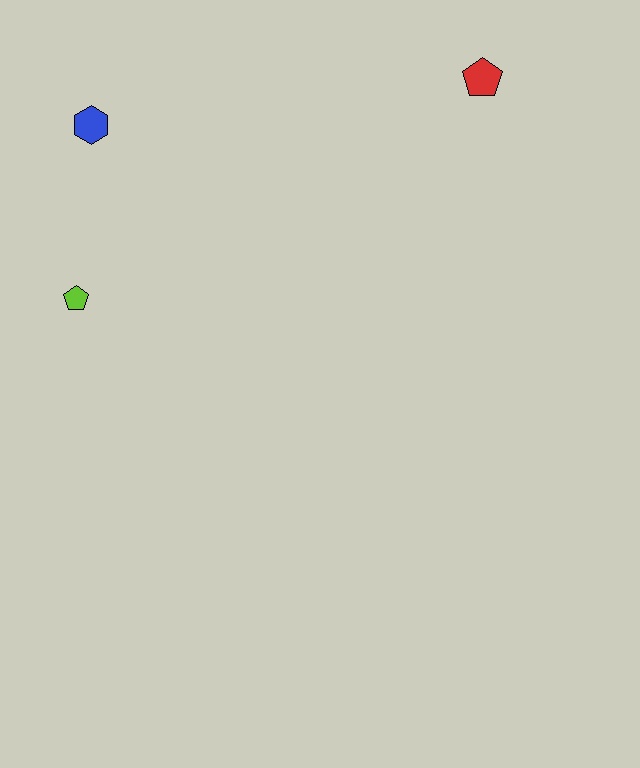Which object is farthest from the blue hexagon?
The red pentagon is farthest from the blue hexagon.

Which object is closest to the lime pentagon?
The blue hexagon is closest to the lime pentagon.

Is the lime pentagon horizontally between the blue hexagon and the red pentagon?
No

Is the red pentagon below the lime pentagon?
No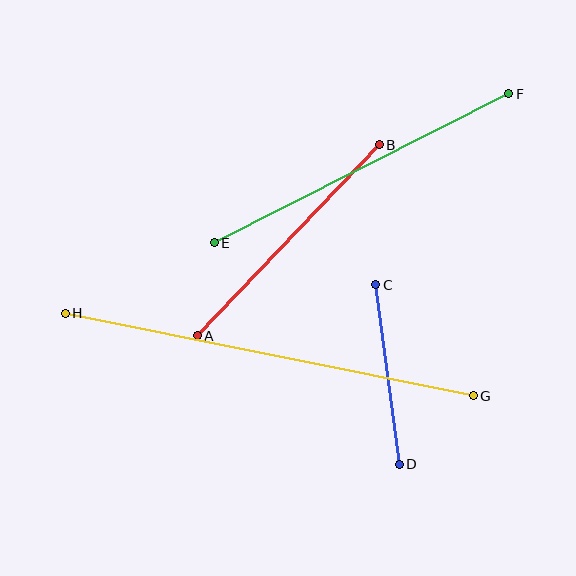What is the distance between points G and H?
The distance is approximately 416 pixels.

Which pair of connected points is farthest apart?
Points G and H are farthest apart.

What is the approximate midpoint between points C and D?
The midpoint is at approximately (388, 374) pixels.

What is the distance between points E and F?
The distance is approximately 330 pixels.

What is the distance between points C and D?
The distance is approximately 181 pixels.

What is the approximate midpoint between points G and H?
The midpoint is at approximately (269, 355) pixels.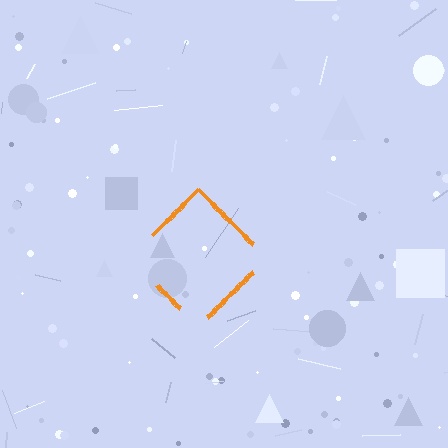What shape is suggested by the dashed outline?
The dashed outline suggests a diamond.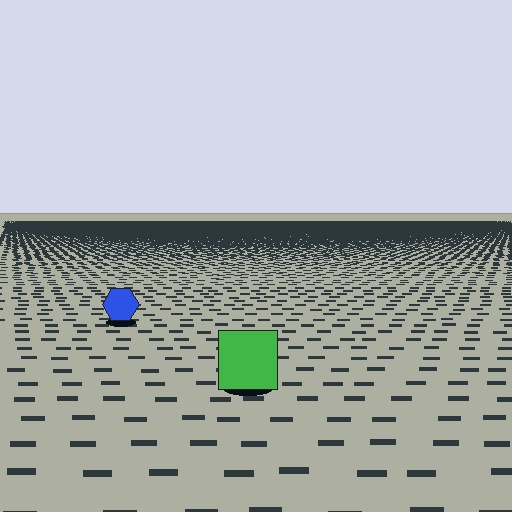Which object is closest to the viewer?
The green square is closest. The texture marks near it are larger and more spread out.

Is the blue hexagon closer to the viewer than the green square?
No. The green square is closer — you can tell from the texture gradient: the ground texture is coarser near it.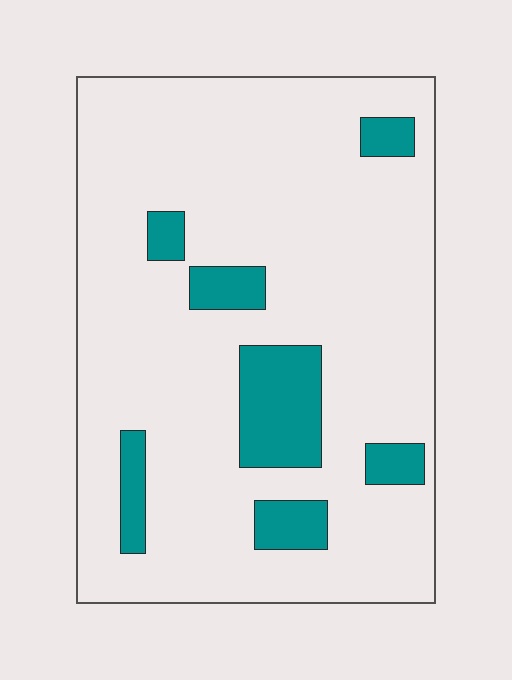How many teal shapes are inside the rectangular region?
7.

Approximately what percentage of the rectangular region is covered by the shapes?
Approximately 15%.